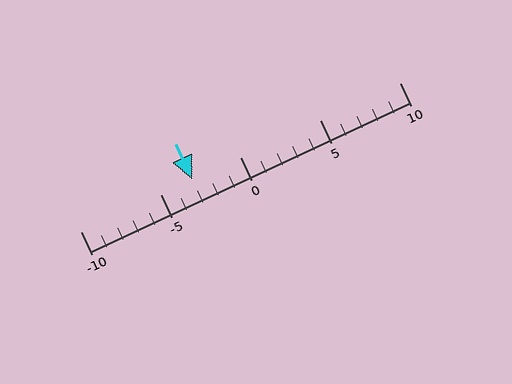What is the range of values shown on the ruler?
The ruler shows values from -10 to 10.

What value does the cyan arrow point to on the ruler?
The cyan arrow points to approximately -3.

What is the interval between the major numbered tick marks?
The major tick marks are spaced 5 units apart.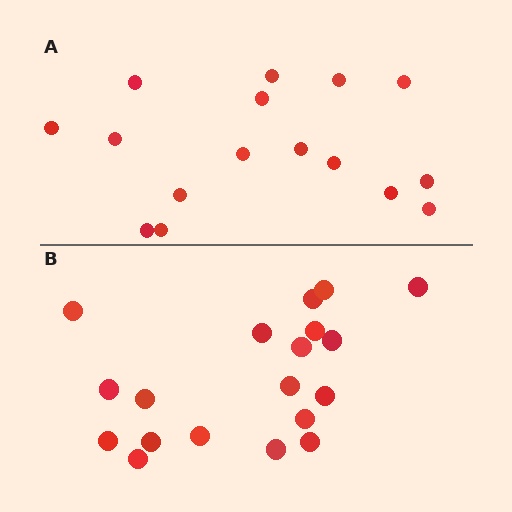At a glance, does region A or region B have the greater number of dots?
Region B (the bottom region) has more dots.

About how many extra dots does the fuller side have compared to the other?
Region B has just a few more — roughly 2 or 3 more dots than region A.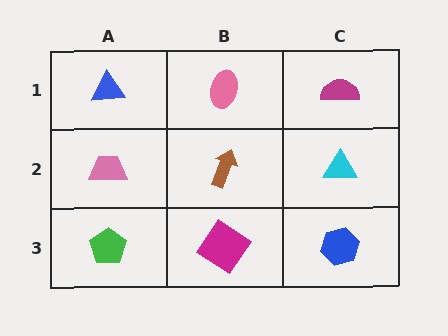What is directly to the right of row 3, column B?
A blue hexagon.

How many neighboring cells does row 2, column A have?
3.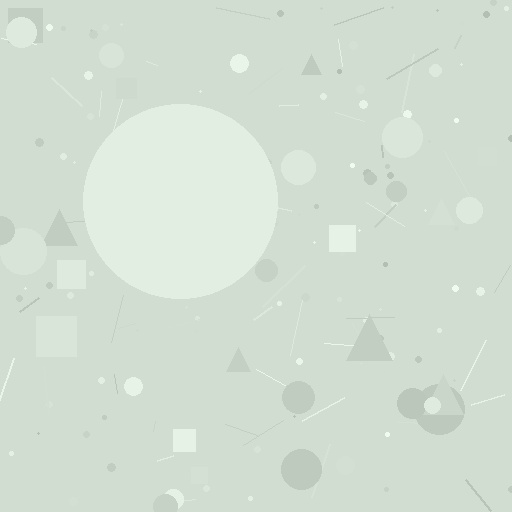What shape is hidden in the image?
A circle is hidden in the image.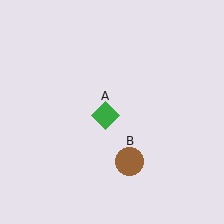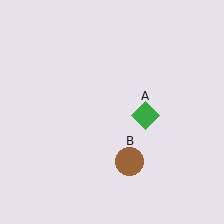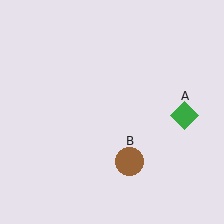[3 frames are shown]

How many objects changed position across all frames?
1 object changed position: green diamond (object A).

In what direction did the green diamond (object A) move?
The green diamond (object A) moved right.